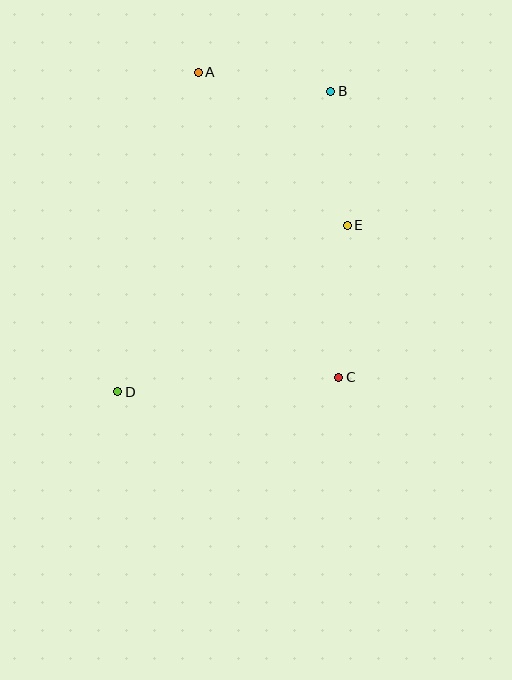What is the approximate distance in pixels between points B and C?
The distance between B and C is approximately 286 pixels.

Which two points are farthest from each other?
Points B and D are farthest from each other.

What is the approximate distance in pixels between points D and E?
The distance between D and E is approximately 284 pixels.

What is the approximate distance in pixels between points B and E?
The distance between B and E is approximately 135 pixels.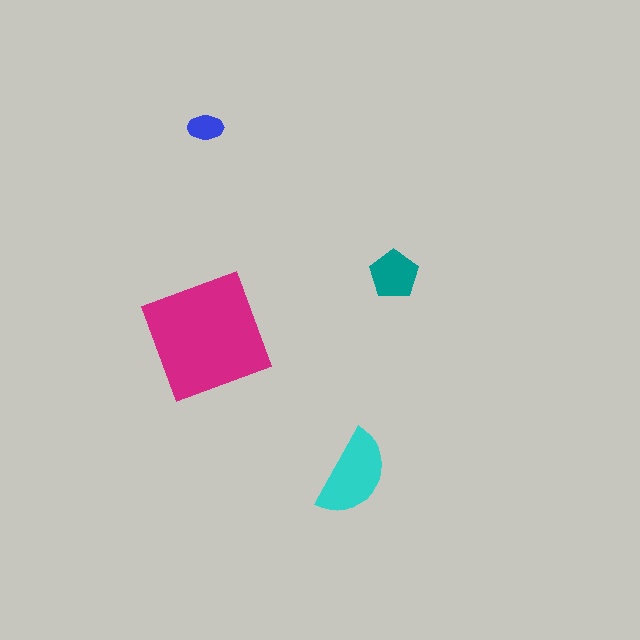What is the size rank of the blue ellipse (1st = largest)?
4th.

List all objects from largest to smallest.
The magenta square, the cyan semicircle, the teal pentagon, the blue ellipse.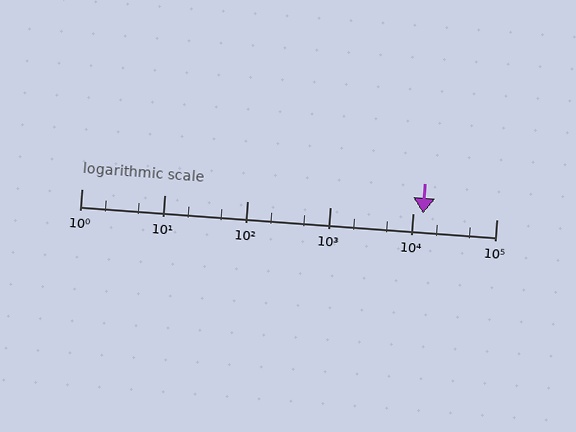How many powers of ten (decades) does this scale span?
The scale spans 5 decades, from 1 to 100000.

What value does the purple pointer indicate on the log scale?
The pointer indicates approximately 13000.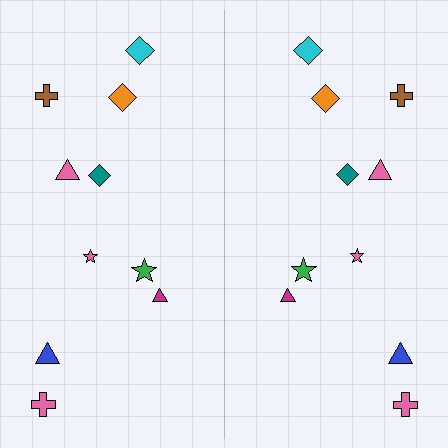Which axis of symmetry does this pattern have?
The pattern has a vertical axis of symmetry running through the center of the image.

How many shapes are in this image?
There are 20 shapes in this image.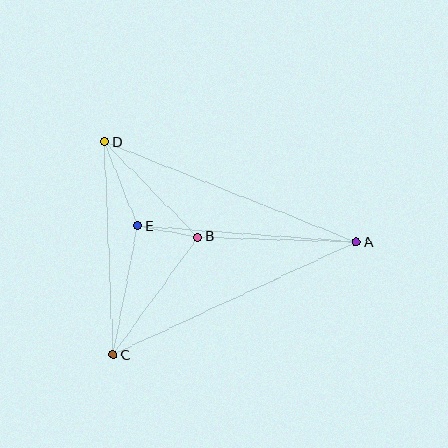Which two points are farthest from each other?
Points A and D are farthest from each other.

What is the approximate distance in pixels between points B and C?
The distance between B and C is approximately 145 pixels.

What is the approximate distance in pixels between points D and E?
The distance between D and E is approximately 91 pixels.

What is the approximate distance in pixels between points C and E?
The distance between C and E is approximately 131 pixels.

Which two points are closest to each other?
Points B and E are closest to each other.